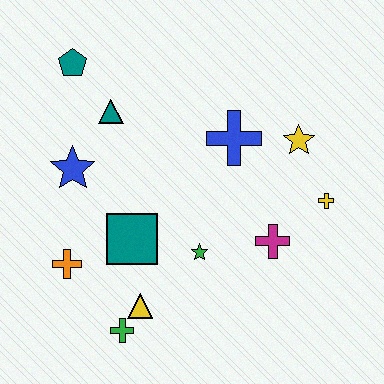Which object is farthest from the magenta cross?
The teal pentagon is farthest from the magenta cross.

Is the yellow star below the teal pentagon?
Yes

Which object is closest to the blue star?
The teal triangle is closest to the blue star.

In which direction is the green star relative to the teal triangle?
The green star is below the teal triangle.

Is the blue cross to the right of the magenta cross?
No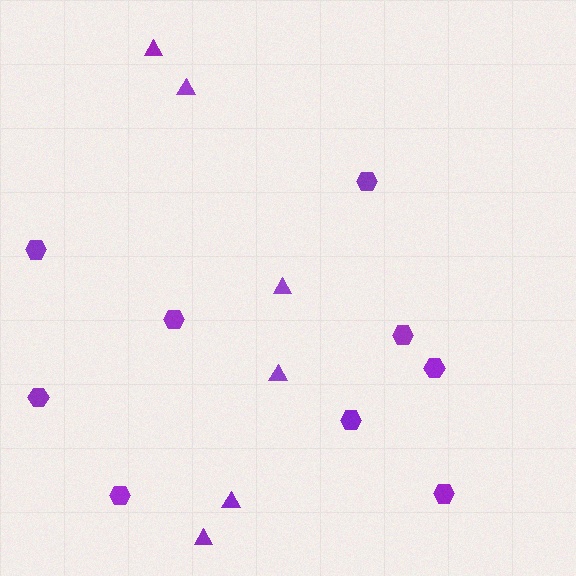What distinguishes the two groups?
There are 2 groups: one group of triangles (6) and one group of hexagons (9).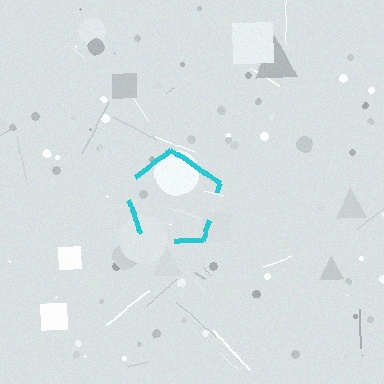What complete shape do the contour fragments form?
The contour fragments form a pentagon.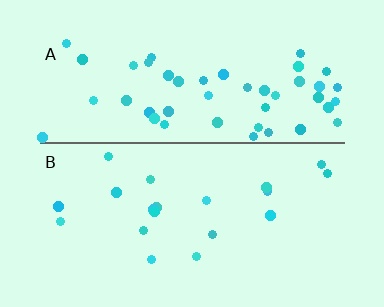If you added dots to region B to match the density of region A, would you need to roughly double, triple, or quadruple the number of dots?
Approximately double.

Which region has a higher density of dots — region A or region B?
A (the top).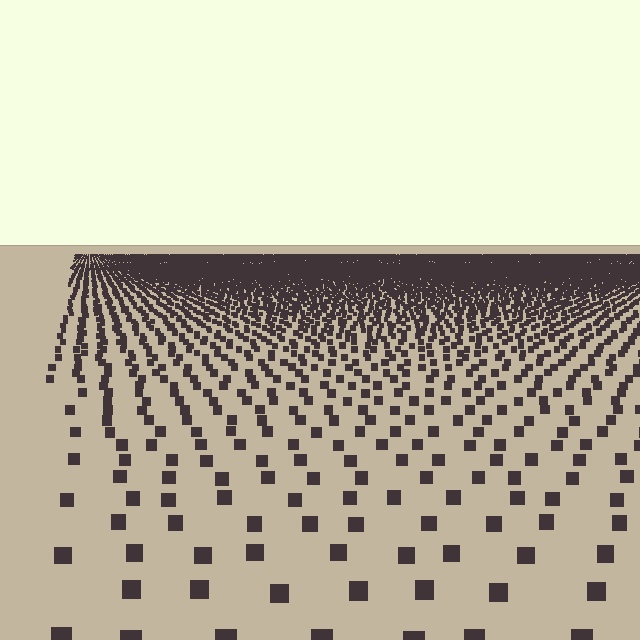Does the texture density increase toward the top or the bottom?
Density increases toward the top.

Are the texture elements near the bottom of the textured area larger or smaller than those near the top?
Larger. Near the bottom, elements are closer to the viewer and appear at a bigger on-screen size.